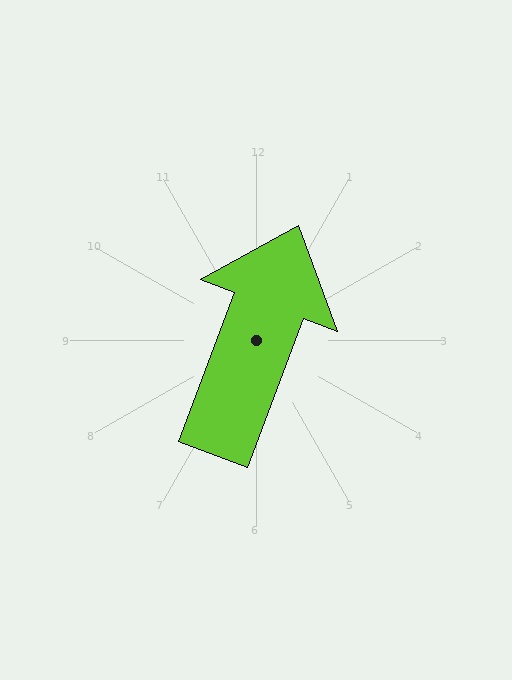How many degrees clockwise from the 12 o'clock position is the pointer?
Approximately 20 degrees.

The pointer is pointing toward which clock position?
Roughly 1 o'clock.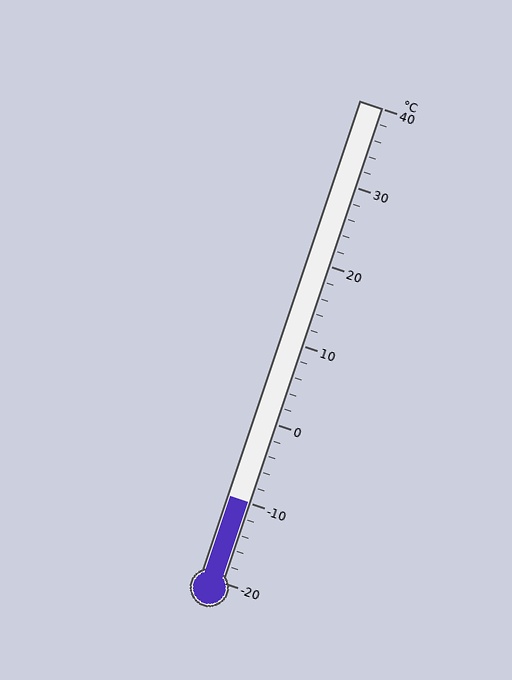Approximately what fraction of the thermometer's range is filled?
The thermometer is filled to approximately 15% of its range.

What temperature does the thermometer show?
The thermometer shows approximately -10°C.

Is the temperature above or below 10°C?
The temperature is below 10°C.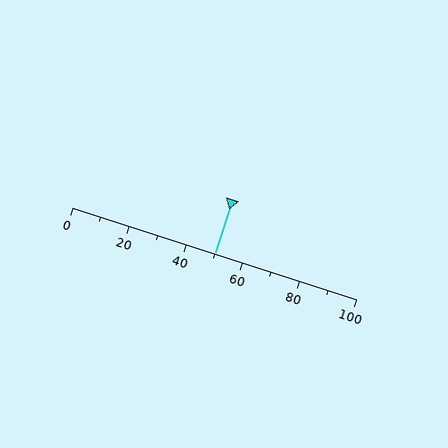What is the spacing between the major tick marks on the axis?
The major ticks are spaced 20 apart.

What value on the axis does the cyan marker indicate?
The marker indicates approximately 50.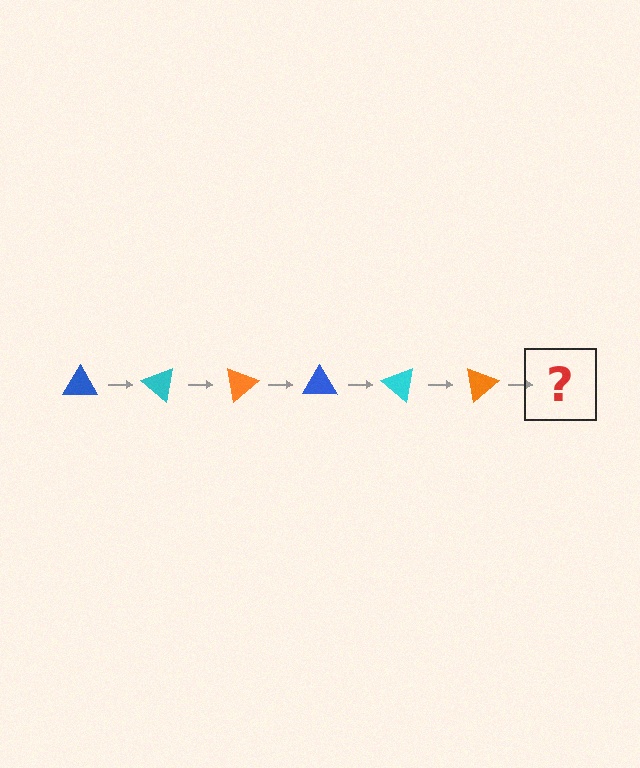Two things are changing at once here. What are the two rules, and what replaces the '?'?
The two rules are that it rotates 40 degrees each step and the color cycles through blue, cyan, and orange. The '?' should be a blue triangle, rotated 240 degrees from the start.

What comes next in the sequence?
The next element should be a blue triangle, rotated 240 degrees from the start.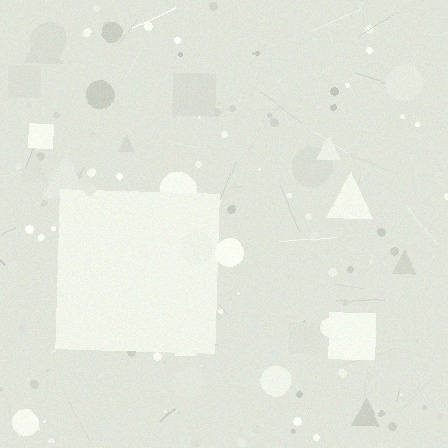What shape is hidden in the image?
A square is hidden in the image.